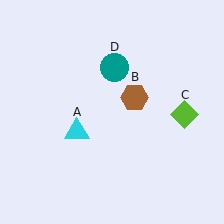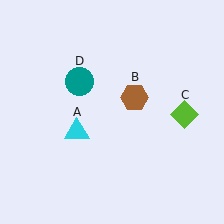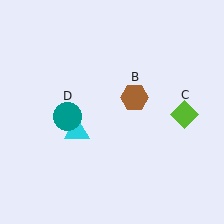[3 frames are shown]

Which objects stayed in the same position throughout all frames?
Cyan triangle (object A) and brown hexagon (object B) and lime diamond (object C) remained stationary.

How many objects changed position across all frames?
1 object changed position: teal circle (object D).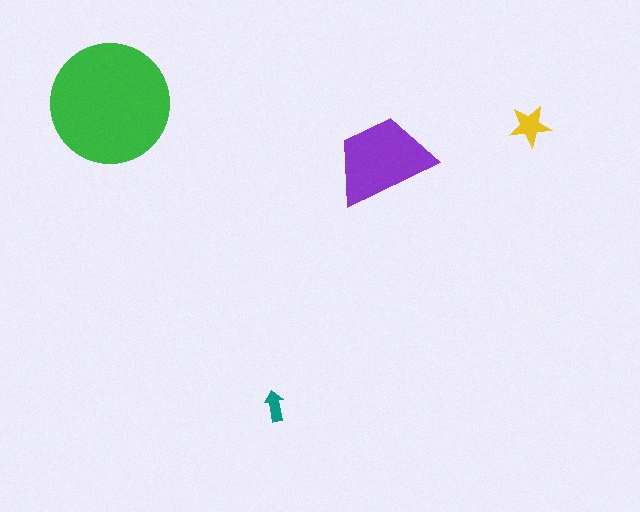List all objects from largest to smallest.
The green circle, the purple trapezoid, the yellow star, the teal arrow.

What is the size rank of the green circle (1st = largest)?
1st.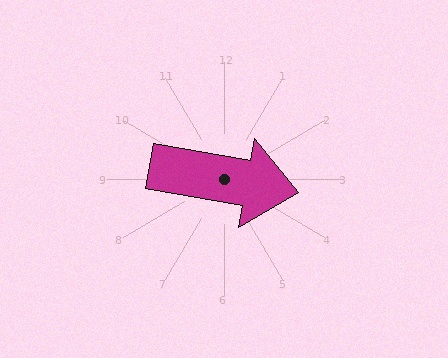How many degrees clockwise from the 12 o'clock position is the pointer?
Approximately 100 degrees.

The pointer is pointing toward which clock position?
Roughly 3 o'clock.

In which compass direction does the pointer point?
East.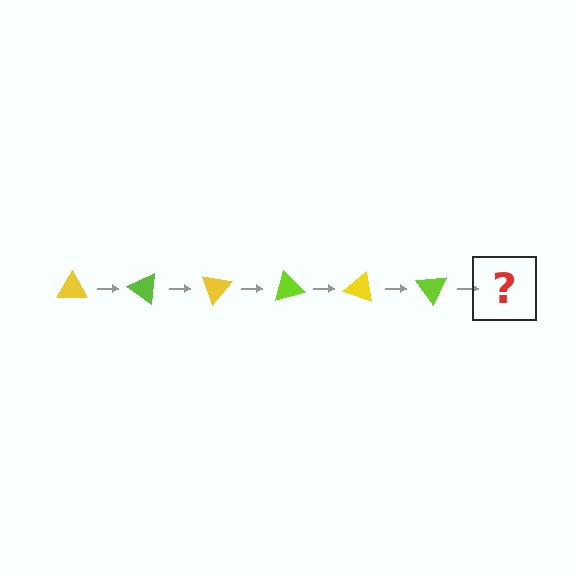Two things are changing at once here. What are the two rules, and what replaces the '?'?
The two rules are that it rotates 35 degrees each step and the color cycles through yellow and lime. The '?' should be a yellow triangle, rotated 210 degrees from the start.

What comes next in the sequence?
The next element should be a yellow triangle, rotated 210 degrees from the start.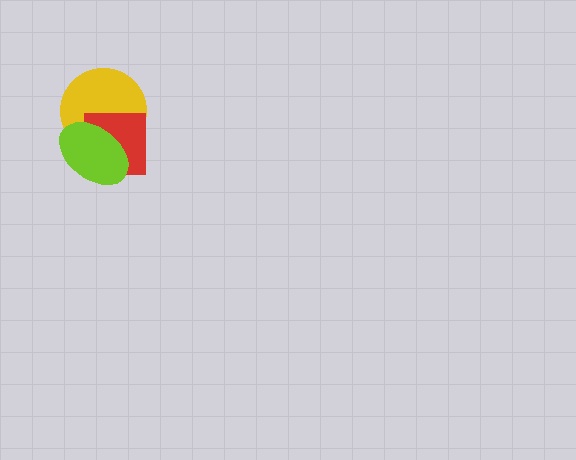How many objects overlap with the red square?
2 objects overlap with the red square.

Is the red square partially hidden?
Yes, it is partially covered by another shape.